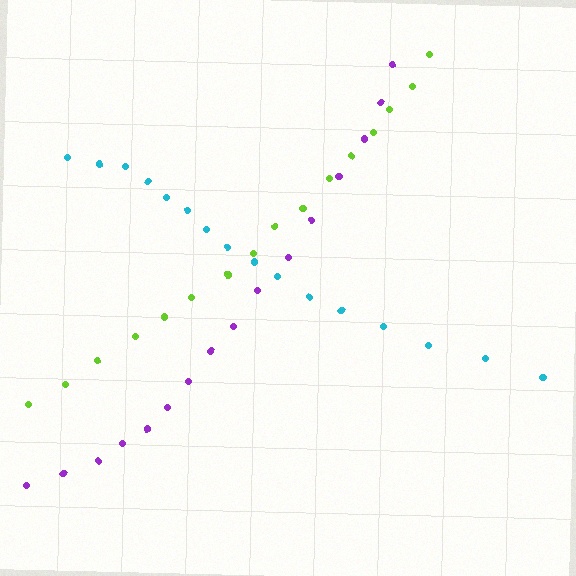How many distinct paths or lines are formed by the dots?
There are 3 distinct paths.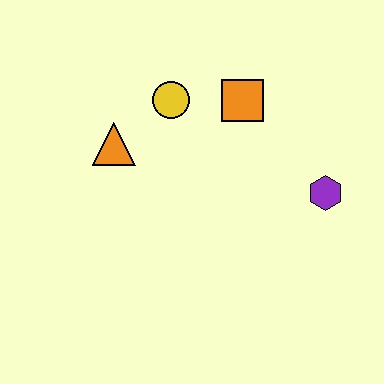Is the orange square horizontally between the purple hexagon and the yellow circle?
Yes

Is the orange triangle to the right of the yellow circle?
No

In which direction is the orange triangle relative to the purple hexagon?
The orange triangle is to the left of the purple hexagon.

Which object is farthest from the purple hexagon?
The orange triangle is farthest from the purple hexagon.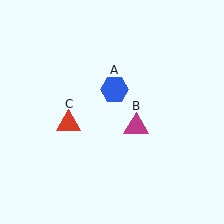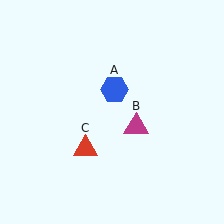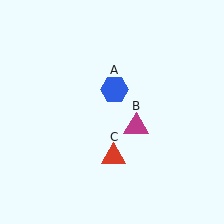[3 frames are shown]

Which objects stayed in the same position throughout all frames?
Blue hexagon (object A) and magenta triangle (object B) remained stationary.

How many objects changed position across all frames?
1 object changed position: red triangle (object C).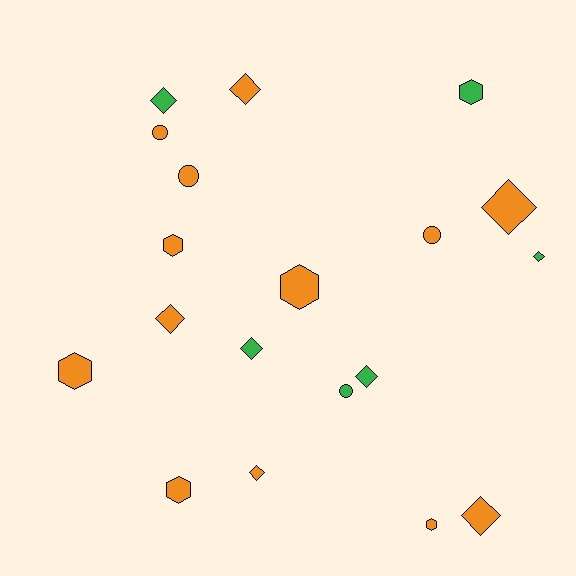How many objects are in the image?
There are 19 objects.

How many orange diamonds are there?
There are 5 orange diamonds.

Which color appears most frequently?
Orange, with 13 objects.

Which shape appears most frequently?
Diamond, with 9 objects.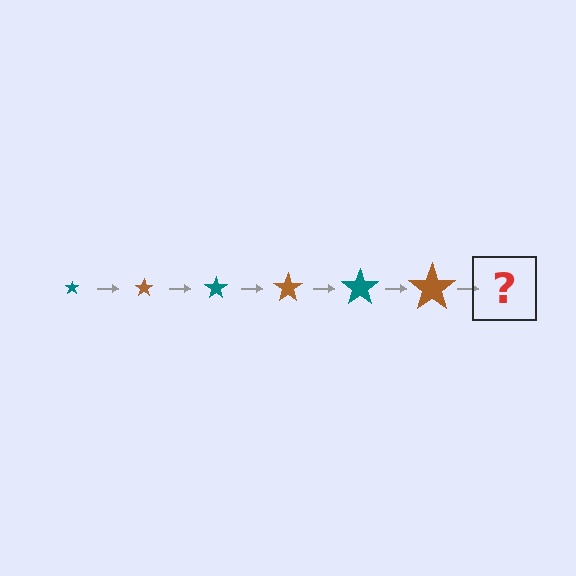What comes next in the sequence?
The next element should be a teal star, larger than the previous one.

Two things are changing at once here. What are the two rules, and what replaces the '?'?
The two rules are that the star grows larger each step and the color cycles through teal and brown. The '?' should be a teal star, larger than the previous one.